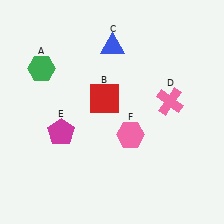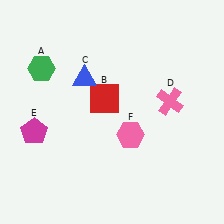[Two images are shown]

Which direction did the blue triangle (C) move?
The blue triangle (C) moved down.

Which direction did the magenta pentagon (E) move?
The magenta pentagon (E) moved left.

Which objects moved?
The objects that moved are: the blue triangle (C), the magenta pentagon (E).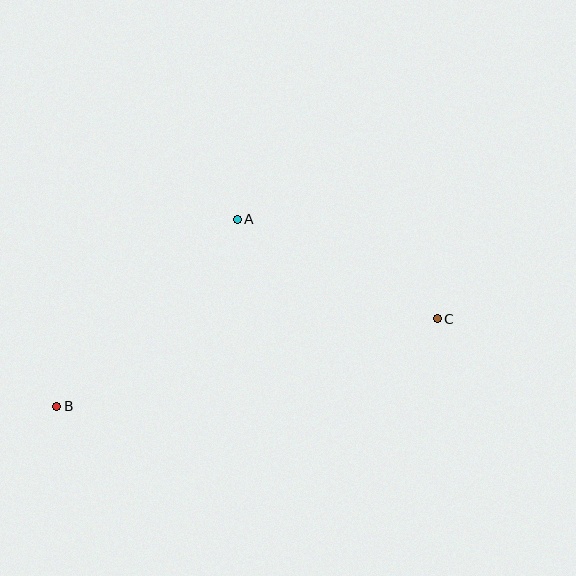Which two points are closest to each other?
Points A and C are closest to each other.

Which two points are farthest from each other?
Points B and C are farthest from each other.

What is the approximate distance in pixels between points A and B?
The distance between A and B is approximately 260 pixels.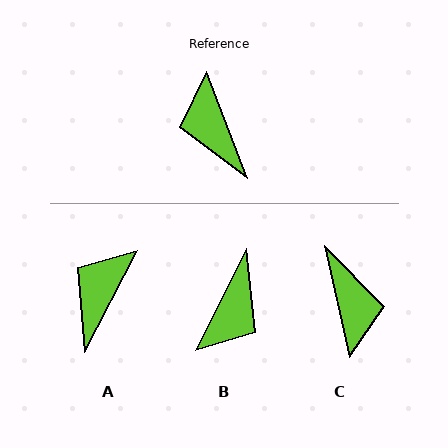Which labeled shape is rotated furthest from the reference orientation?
C, about 172 degrees away.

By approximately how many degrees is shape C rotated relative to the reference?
Approximately 172 degrees counter-clockwise.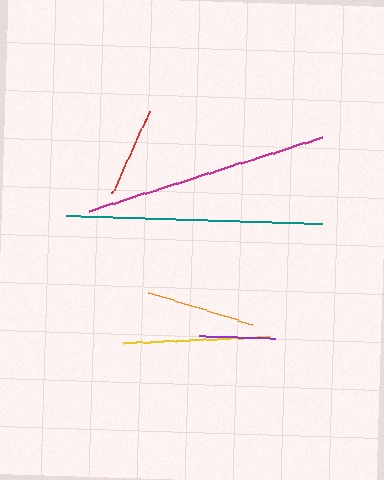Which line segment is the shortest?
The purple line is the shortest at approximately 76 pixels.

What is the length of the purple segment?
The purple segment is approximately 76 pixels long.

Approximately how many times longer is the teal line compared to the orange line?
The teal line is approximately 2.3 times the length of the orange line.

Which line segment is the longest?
The teal line is the longest at approximately 256 pixels.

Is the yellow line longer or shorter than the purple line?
The yellow line is longer than the purple line.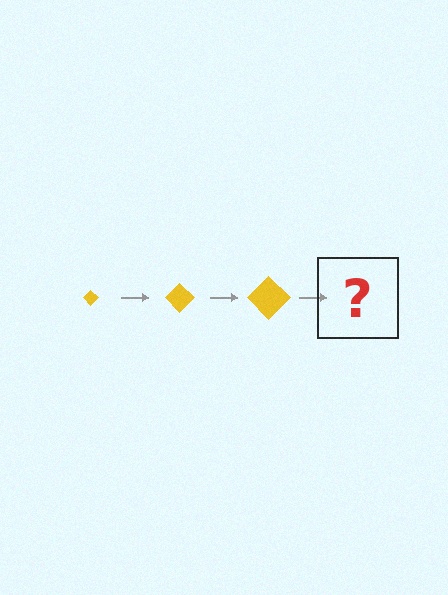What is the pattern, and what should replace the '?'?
The pattern is that the diamond gets progressively larger each step. The '?' should be a yellow diamond, larger than the previous one.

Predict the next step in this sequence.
The next step is a yellow diamond, larger than the previous one.